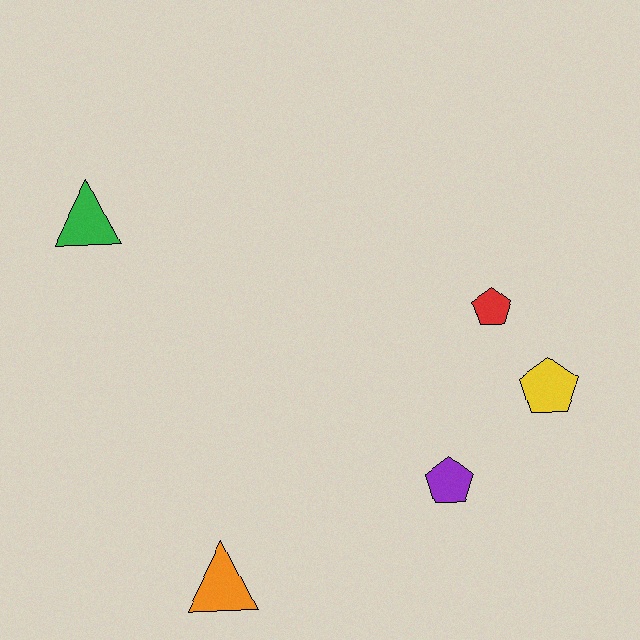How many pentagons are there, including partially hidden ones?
There are 3 pentagons.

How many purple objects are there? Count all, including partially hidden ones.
There is 1 purple object.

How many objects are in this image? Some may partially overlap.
There are 5 objects.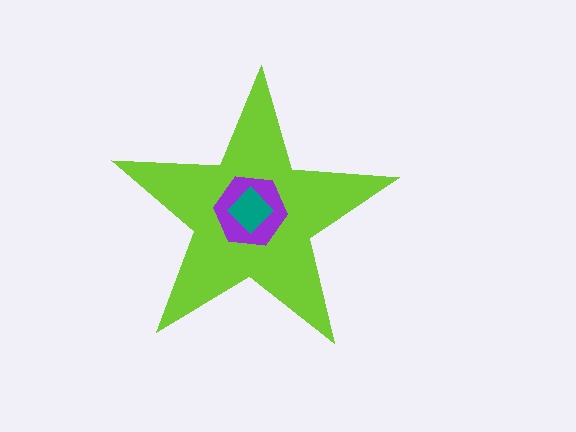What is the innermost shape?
The teal diamond.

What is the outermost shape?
The lime star.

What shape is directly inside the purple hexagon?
The teal diamond.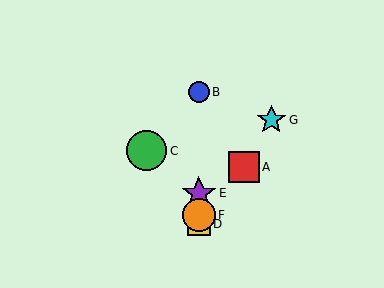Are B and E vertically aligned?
Yes, both are at x≈199.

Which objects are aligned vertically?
Objects B, D, E, F are aligned vertically.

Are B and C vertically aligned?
No, B is at x≈199 and C is at x≈147.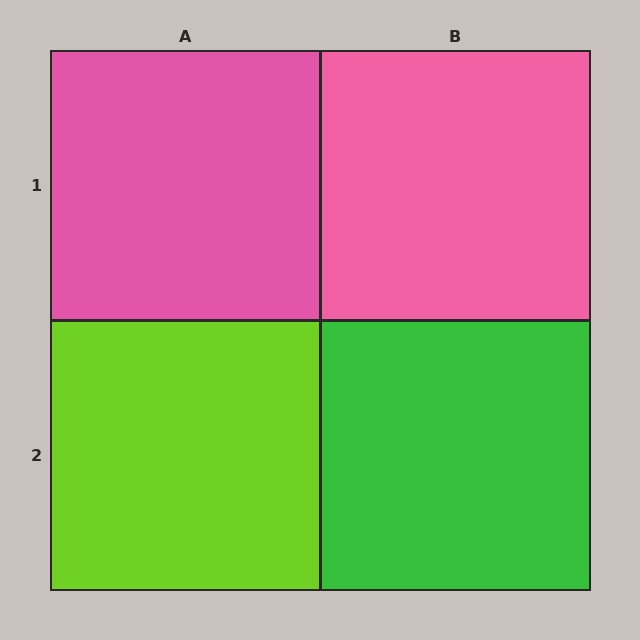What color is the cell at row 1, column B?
Pink.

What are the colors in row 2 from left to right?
Lime, green.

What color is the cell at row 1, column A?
Pink.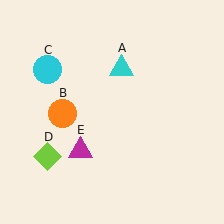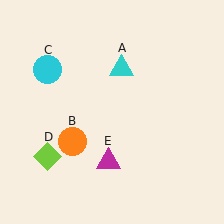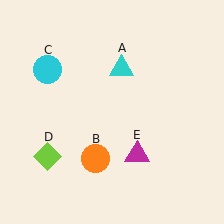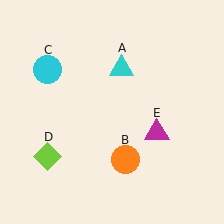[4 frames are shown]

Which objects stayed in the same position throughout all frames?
Cyan triangle (object A) and cyan circle (object C) and lime diamond (object D) remained stationary.